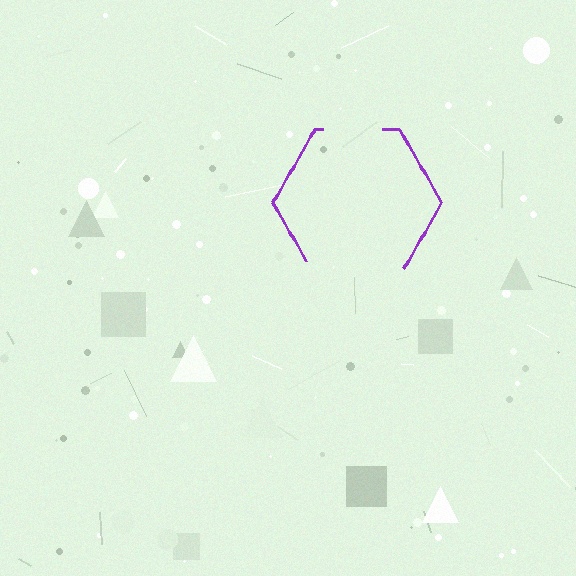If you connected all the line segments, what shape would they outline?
They would outline a hexagon.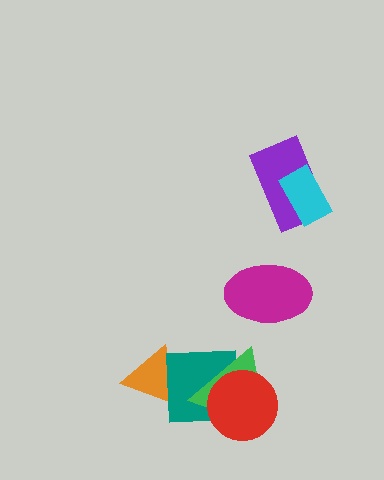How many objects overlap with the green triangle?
2 objects overlap with the green triangle.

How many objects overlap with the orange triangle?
1 object overlaps with the orange triangle.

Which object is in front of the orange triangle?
The teal square is in front of the orange triangle.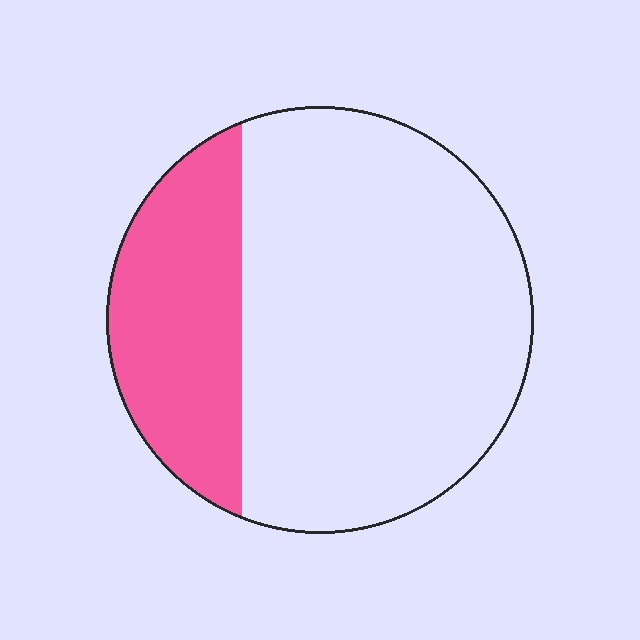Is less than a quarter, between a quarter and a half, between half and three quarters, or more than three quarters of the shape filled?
Between a quarter and a half.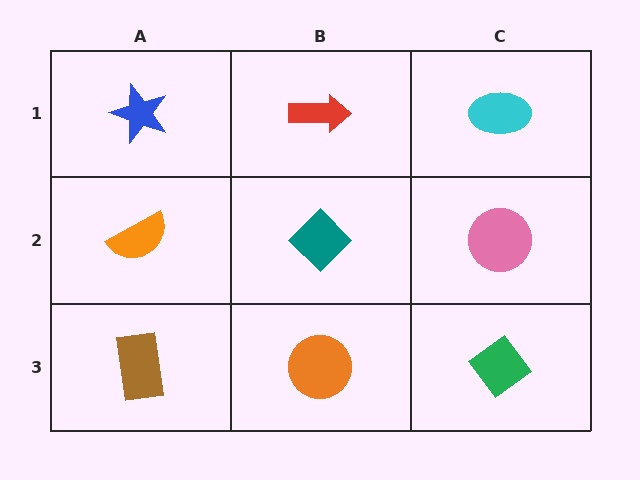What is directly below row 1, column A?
An orange semicircle.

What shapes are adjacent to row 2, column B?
A red arrow (row 1, column B), an orange circle (row 3, column B), an orange semicircle (row 2, column A), a pink circle (row 2, column C).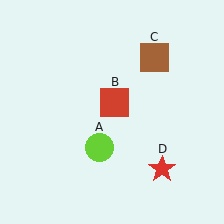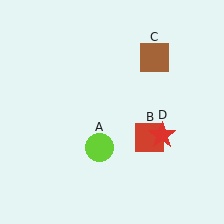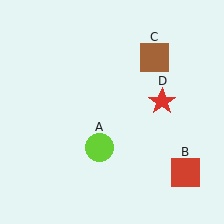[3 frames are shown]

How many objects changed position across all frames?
2 objects changed position: red square (object B), red star (object D).